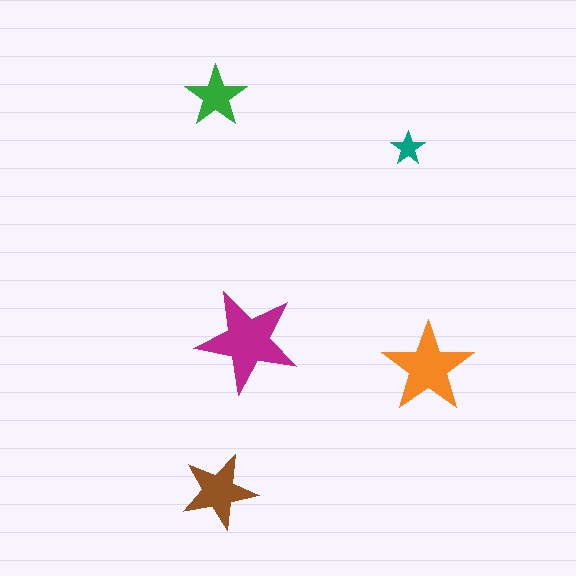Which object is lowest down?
The brown star is bottommost.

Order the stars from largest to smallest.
the magenta one, the orange one, the brown one, the green one, the teal one.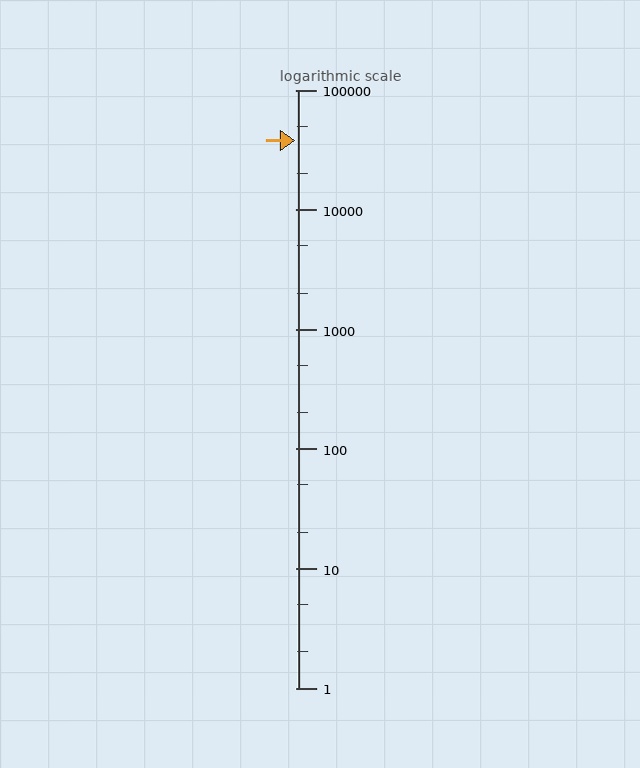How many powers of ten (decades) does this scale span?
The scale spans 5 decades, from 1 to 100000.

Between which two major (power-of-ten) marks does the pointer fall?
The pointer is between 10000 and 100000.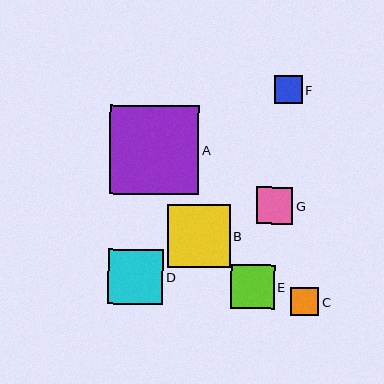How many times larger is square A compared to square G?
Square A is approximately 2.4 times the size of square G.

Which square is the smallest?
Square F is the smallest with a size of approximately 28 pixels.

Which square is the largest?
Square A is the largest with a size of approximately 89 pixels.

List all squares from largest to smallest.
From largest to smallest: A, B, D, E, G, C, F.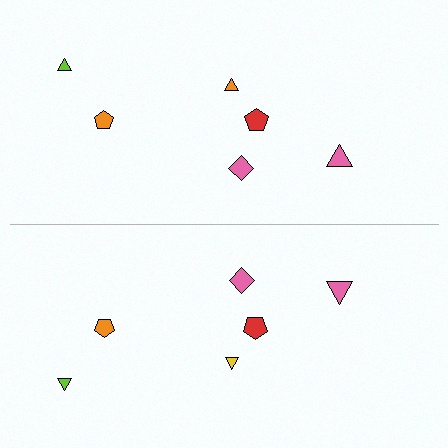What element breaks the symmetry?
The yellow triangle on the bottom side breaks the symmetry — its mirror counterpart is orange.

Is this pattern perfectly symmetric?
No, the pattern is not perfectly symmetric. The yellow triangle on the bottom side breaks the symmetry — its mirror counterpart is orange.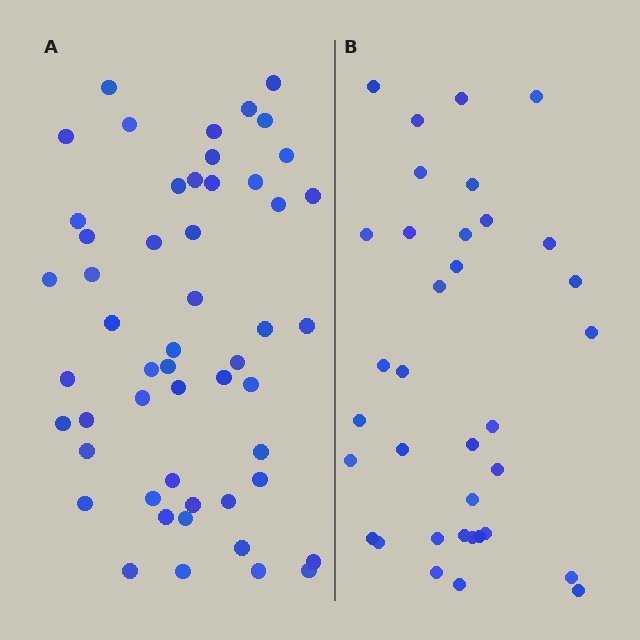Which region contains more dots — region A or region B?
Region A (the left region) has more dots.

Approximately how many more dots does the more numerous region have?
Region A has approximately 15 more dots than region B.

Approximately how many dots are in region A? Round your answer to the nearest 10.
About 50 dots. (The exact count is 52, which rounds to 50.)